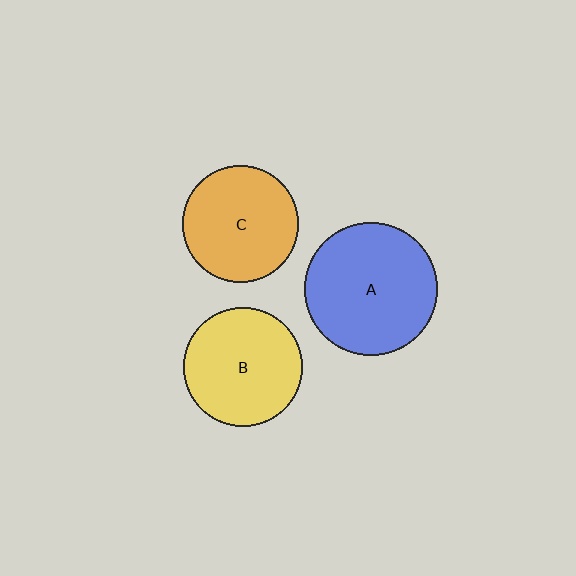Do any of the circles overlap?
No, none of the circles overlap.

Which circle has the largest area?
Circle A (blue).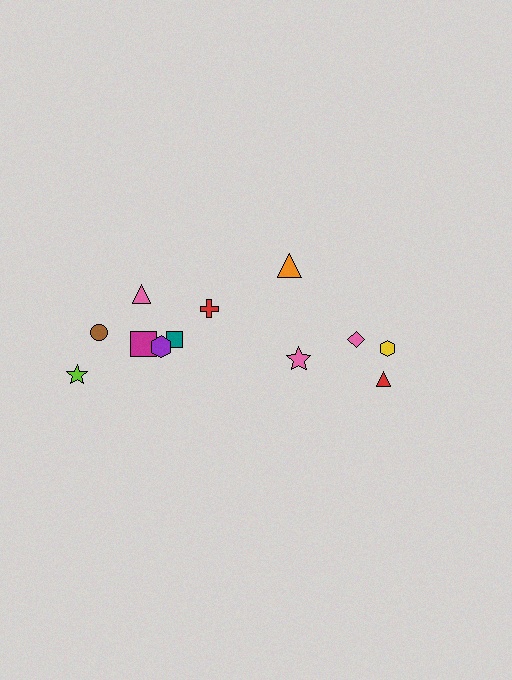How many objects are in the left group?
There are 7 objects.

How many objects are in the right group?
There are 5 objects.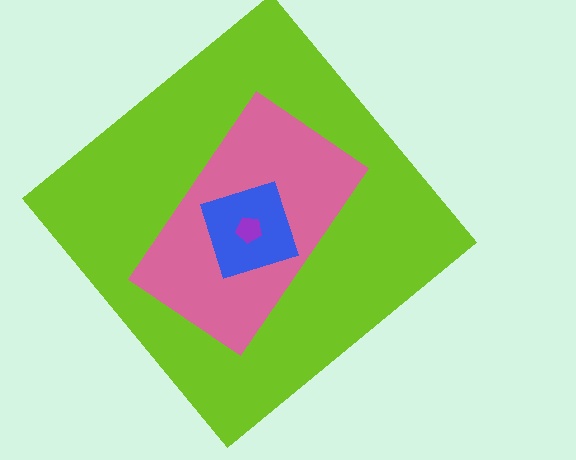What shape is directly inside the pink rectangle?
The blue diamond.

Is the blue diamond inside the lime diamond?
Yes.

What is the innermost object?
The purple pentagon.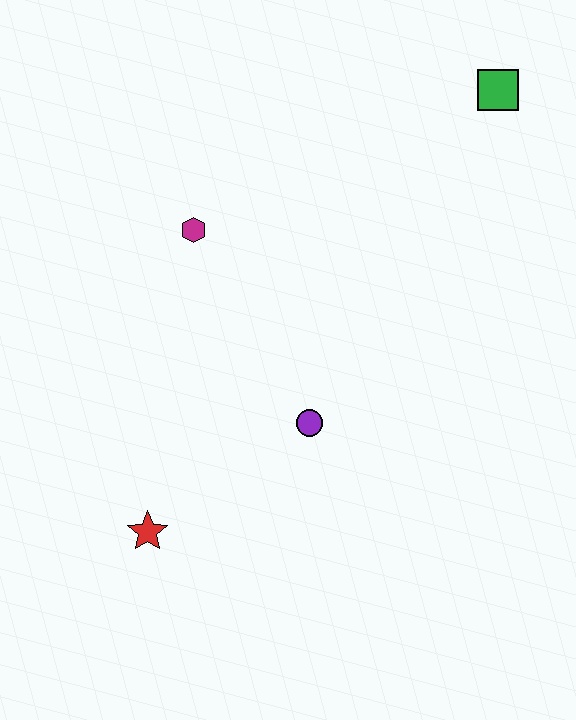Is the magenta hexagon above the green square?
No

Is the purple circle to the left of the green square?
Yes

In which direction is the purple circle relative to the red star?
The purple circle is to the right of the red star.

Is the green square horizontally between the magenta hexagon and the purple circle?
No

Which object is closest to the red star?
The purple circle is closest to the red star.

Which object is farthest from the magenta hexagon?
The green square is farthest from the magenta hexagon.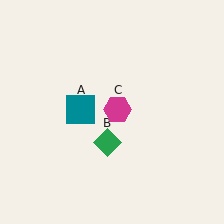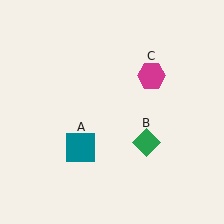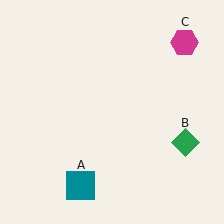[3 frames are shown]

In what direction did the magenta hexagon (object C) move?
The magenta hexagon (object C) moved up and to the right.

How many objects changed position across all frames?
3 objects changed position: teal square (object A), green diamond (object B), magenta hexagon (object C).